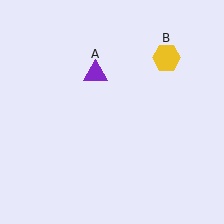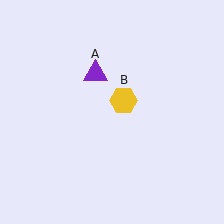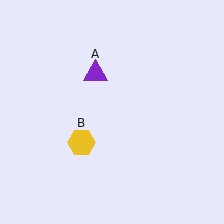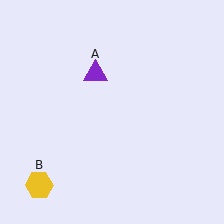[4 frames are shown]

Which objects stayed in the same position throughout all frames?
Purple triangle (object A) remained stationary.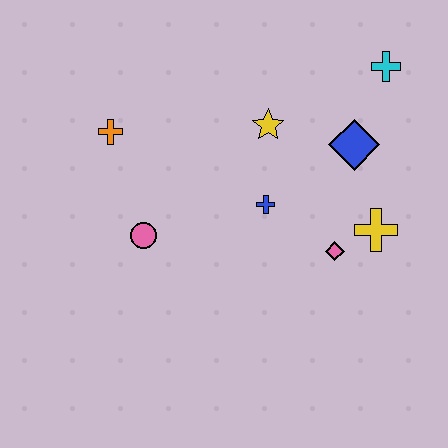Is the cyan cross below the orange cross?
No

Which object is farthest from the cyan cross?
The pink circle is farthest from the cyan cross.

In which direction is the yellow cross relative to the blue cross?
The yellow cross is to the right of the blue cross.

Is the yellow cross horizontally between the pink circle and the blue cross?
No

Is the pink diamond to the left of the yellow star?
No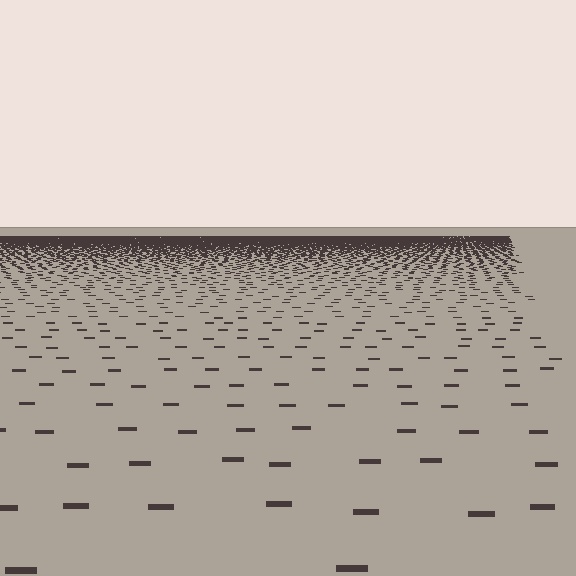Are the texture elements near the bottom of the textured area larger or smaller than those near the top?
Larger. Near the bottom, elements are closer to the viewer and appear at a bigger on-screen size.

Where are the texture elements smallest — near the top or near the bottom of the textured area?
Near the top.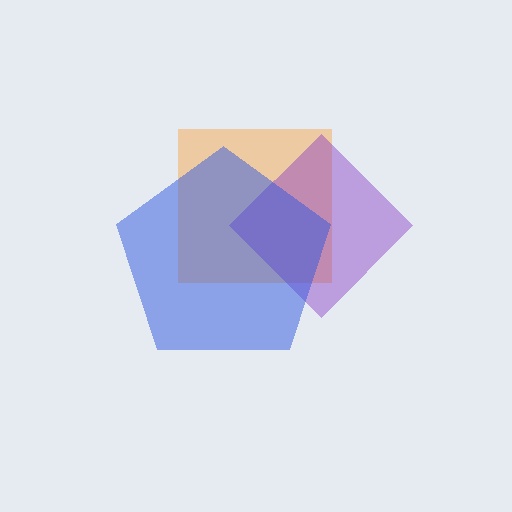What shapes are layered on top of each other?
The layered shapes are: an orange square, a purple diamond, a blue pentagon.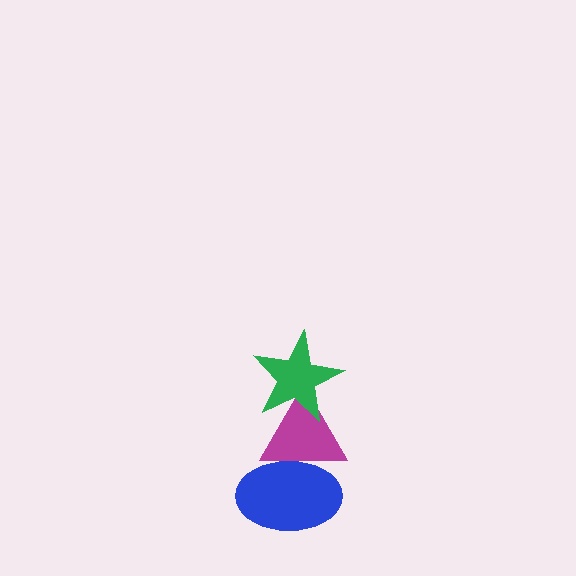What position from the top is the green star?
The green star is 1st from the top.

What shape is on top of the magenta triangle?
The green star is on top of the magenta triangle.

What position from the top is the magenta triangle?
The magenta triangle is 2nd from the top.